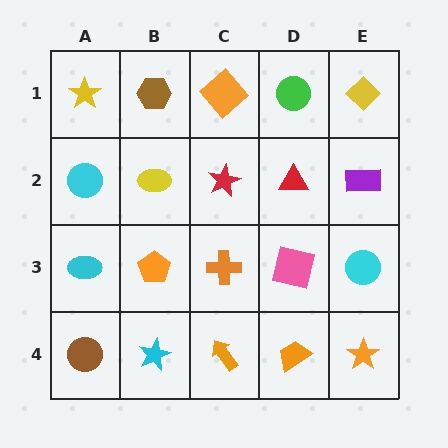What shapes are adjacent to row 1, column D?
A red triangle (row 2, column D), an orange diamond (row 1, column C), a yellow diamond (row 1, column E).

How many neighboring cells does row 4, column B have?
3.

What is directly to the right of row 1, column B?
An orange diamond.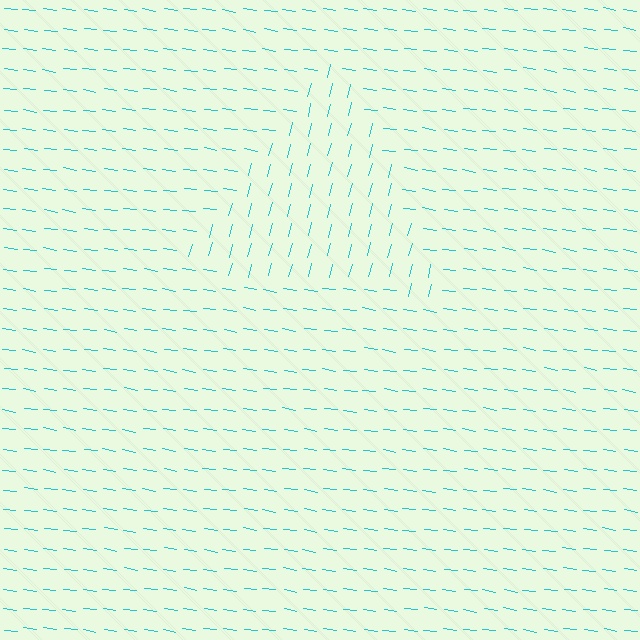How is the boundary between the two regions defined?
The boundary is defined purely by a change in line orientation (approximately 83 degrees difference). All lines are the same color and thickness.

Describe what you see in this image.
The image is filled with small cyan line segments. A triangle region in the image has lines oriented differently from the surrounding lines, creating a visible texture boundary.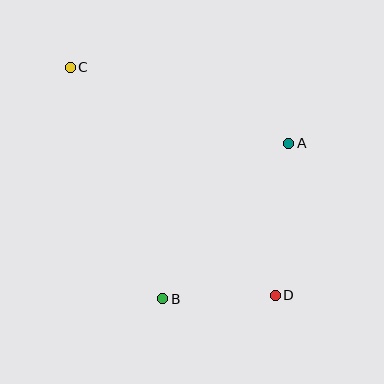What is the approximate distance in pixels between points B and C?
The distance between B and C is approximately 250 pixels.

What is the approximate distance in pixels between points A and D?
The distance between A and D is approximately 152 pixels.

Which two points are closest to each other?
Points B and D are closest to each other.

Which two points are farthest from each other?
Points C and D are farthest from each other.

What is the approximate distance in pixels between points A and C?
The distance between A and C is approximately 232 pixels.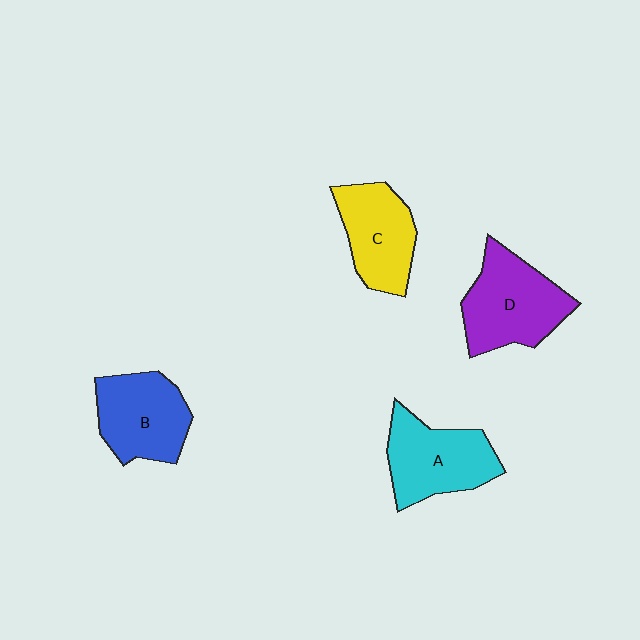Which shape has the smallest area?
Shape C (yellow).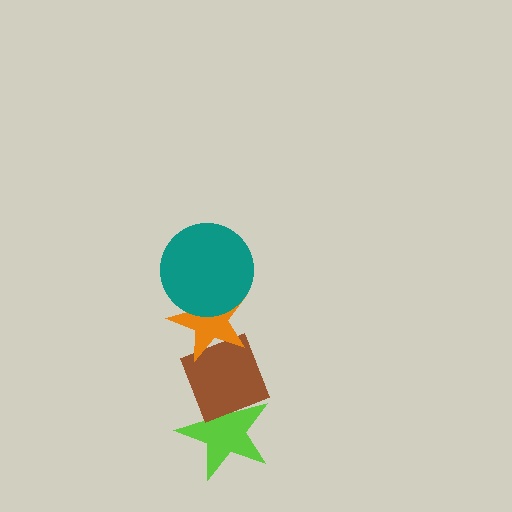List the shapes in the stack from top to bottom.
From top to bottom: the teal circle, the orange star, the brown diamond, the lime star.